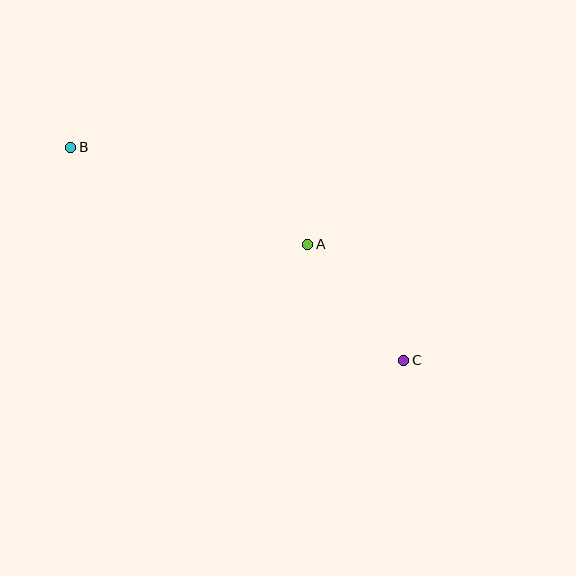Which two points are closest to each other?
Points A and C are closest to each other.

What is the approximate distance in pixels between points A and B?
The distance between A and B is approximately 256 pixels.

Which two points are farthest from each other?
Points B and C are farthest from each other.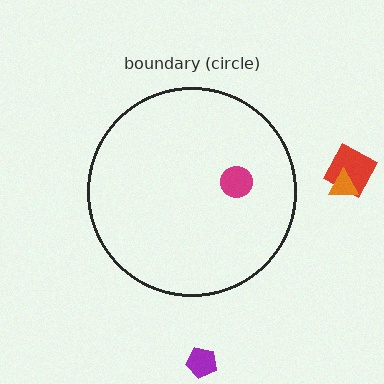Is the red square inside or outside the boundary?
Outside.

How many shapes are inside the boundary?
1 inside, 3 outside.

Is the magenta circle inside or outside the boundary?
Inside.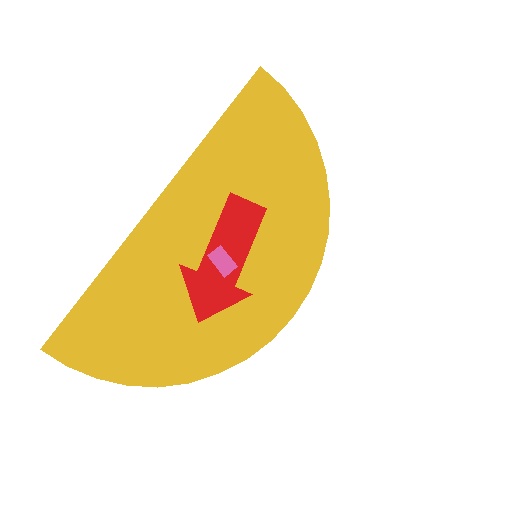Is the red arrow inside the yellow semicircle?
Yes.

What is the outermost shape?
The yellow semicircle.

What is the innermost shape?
The pink rectangle.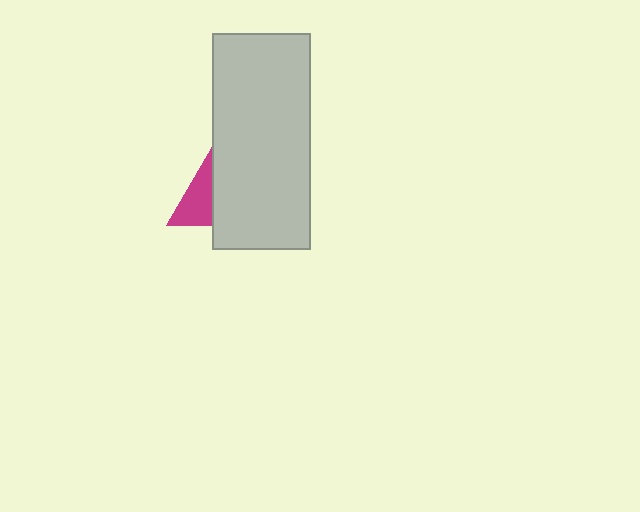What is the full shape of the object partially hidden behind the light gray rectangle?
The partially hidden object is a magenta triangle.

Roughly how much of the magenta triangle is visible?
A small part of it is visible (roughly 36%).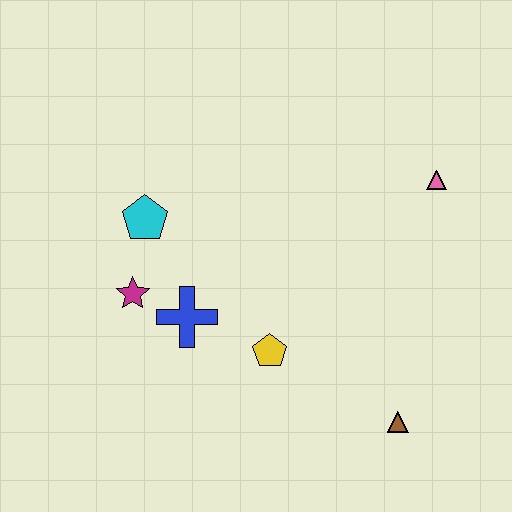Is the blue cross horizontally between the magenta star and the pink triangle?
Yes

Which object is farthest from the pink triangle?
The magenta star is farthest from the pink triangle.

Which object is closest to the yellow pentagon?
The blue cross is closest to the yellow pentagon.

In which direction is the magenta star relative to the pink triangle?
The magenta star is to the left of the pink triangle.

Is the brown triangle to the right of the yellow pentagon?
Yes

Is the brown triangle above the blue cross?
No